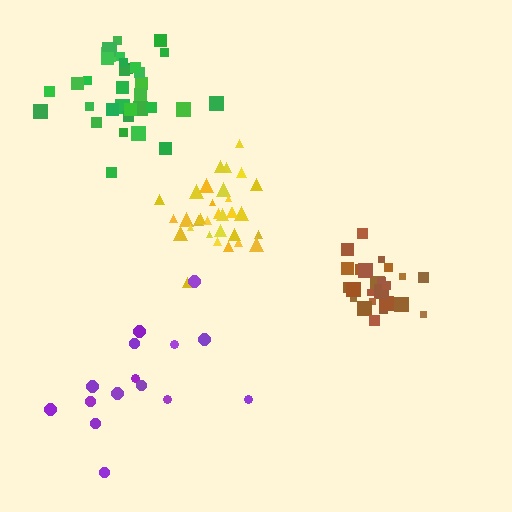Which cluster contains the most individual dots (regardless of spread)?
Green (33).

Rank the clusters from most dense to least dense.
brown, yellow, green, purple.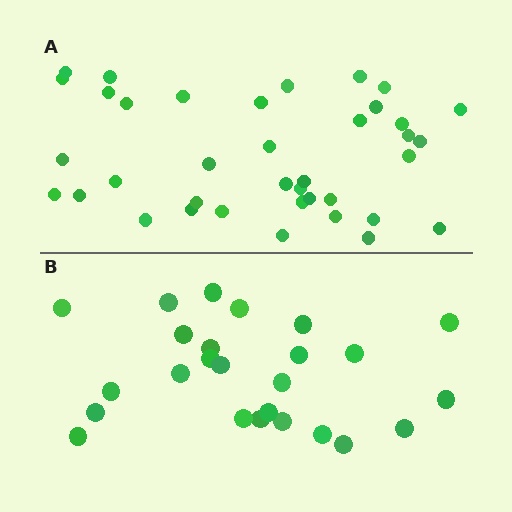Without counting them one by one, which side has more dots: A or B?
Region A (the top region) has more dots.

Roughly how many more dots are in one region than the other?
Region A has approximately 15 more dots than region B.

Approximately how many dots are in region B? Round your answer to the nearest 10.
About 20 dots. (The exact count is 25, which rounds to 20.)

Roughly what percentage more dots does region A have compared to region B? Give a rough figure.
About 50% more.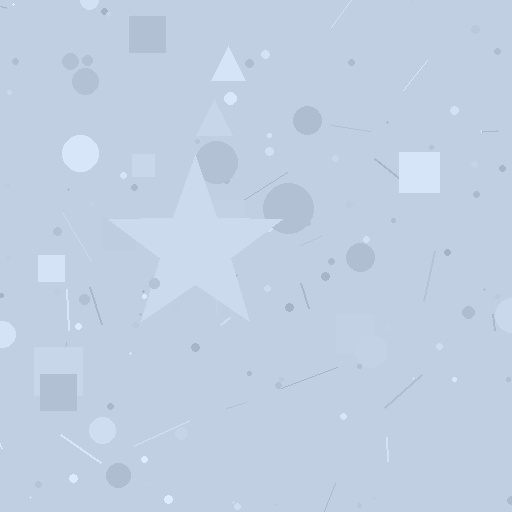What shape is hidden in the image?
A star is hidden in the image.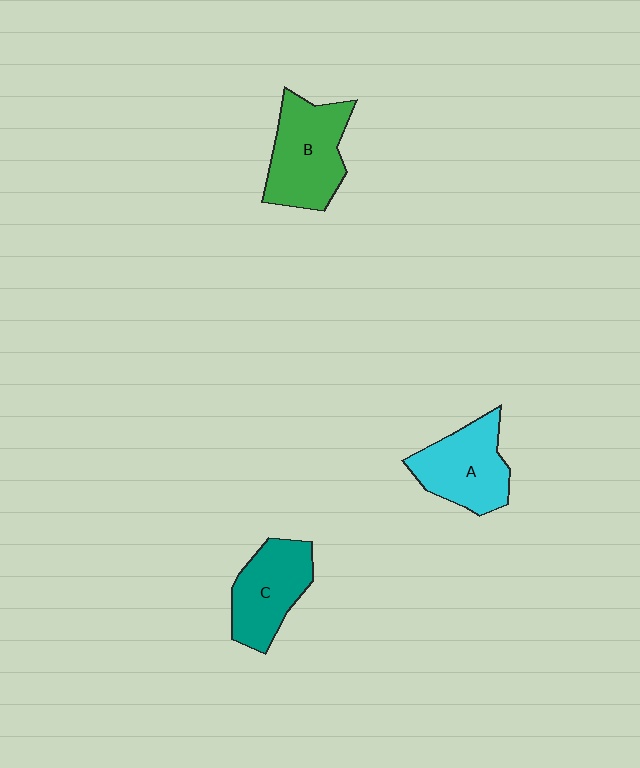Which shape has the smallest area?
Shape C (teal).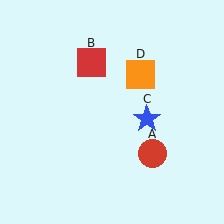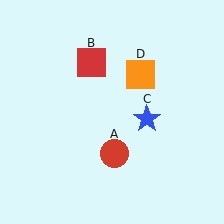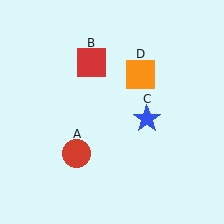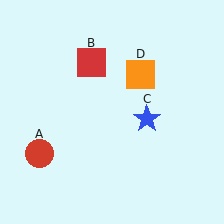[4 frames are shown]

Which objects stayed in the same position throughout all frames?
Red square (object B) and blue star (object C) and orange square (object D) remained stationary.